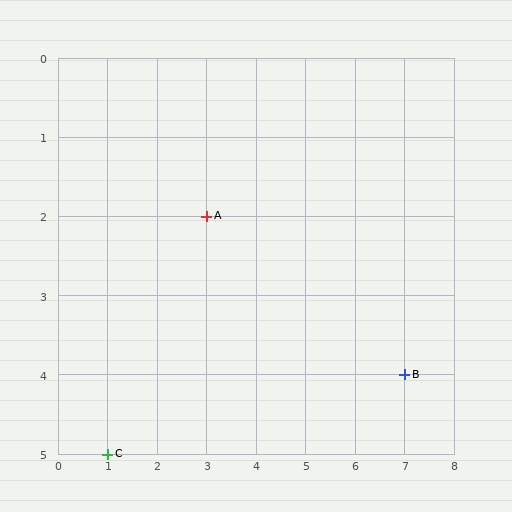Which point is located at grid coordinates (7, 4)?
Point B is at (7, 4).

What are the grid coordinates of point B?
Point B is at grid coordinates (7, 4).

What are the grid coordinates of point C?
Point C is at grid coordinates (1, 5).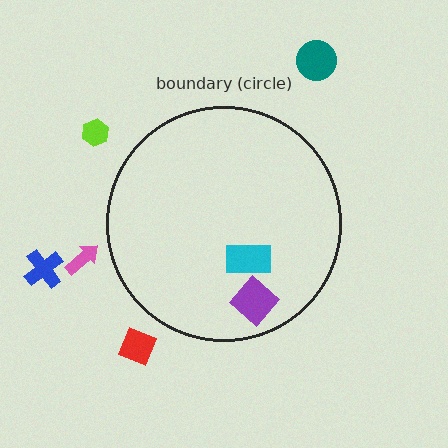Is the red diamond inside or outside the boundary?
Outside.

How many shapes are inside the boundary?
2 inside, 5 outside.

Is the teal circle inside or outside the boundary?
Outside.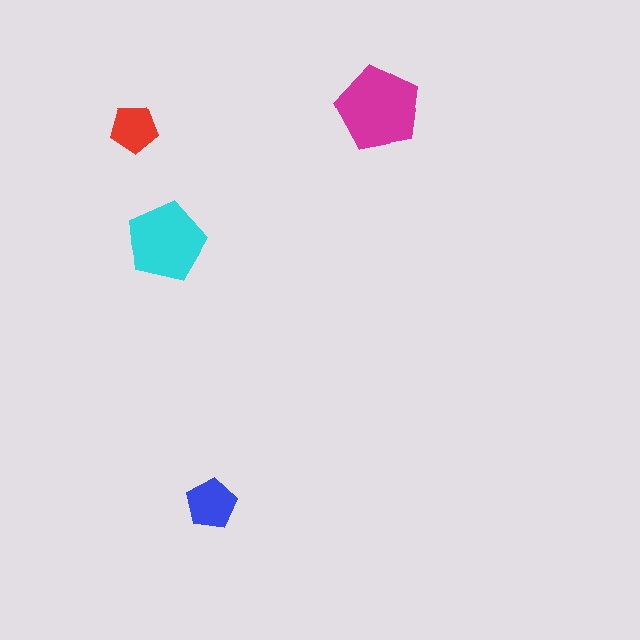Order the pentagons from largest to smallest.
the magenta one, the cyan one, the blue one, the red one.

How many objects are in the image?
There are 4 objects in the image.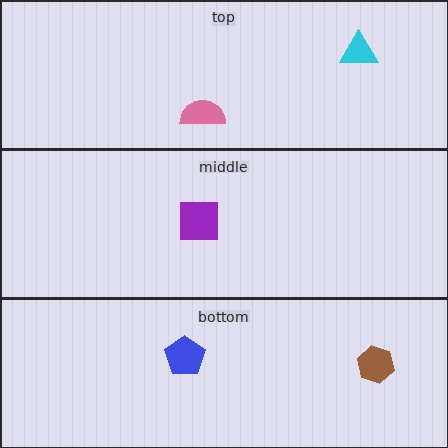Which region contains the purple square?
The middle region.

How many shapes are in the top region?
2.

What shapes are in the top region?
The pink semicircle, the cyan triangle.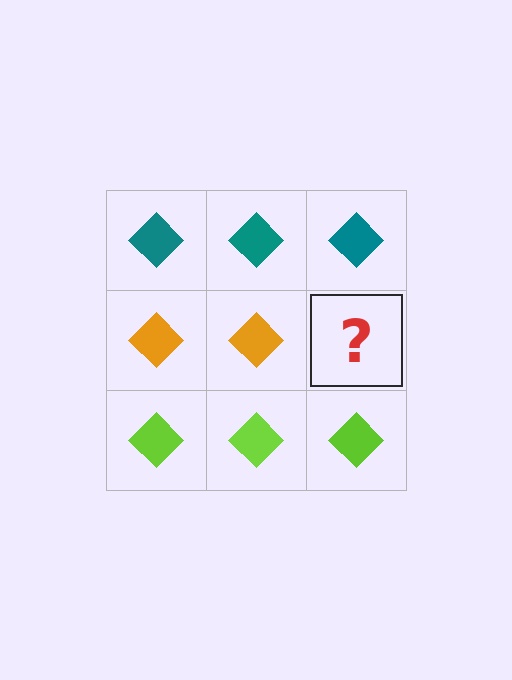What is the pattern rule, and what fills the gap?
The rule is that each row has a consistent color. The gap should be filled with an orange diamond.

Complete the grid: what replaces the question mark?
The question mark should be replaced with an orange diamond.